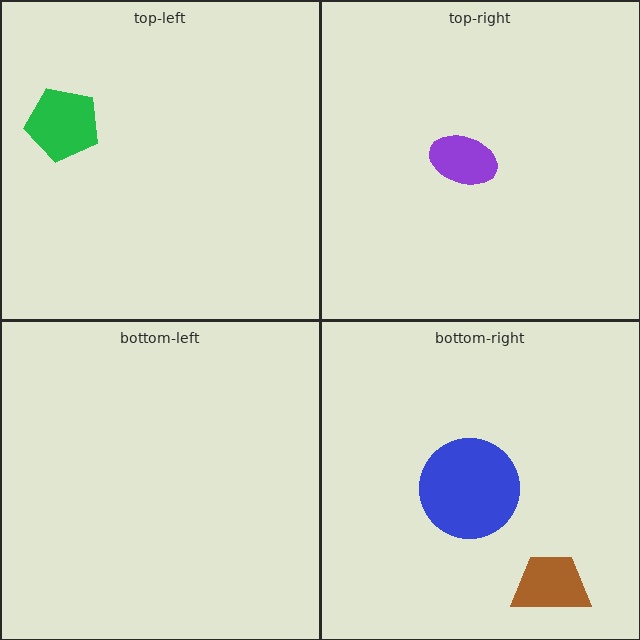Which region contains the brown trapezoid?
The bottom-right region.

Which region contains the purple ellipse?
The top-right region.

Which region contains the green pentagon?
The top-left region.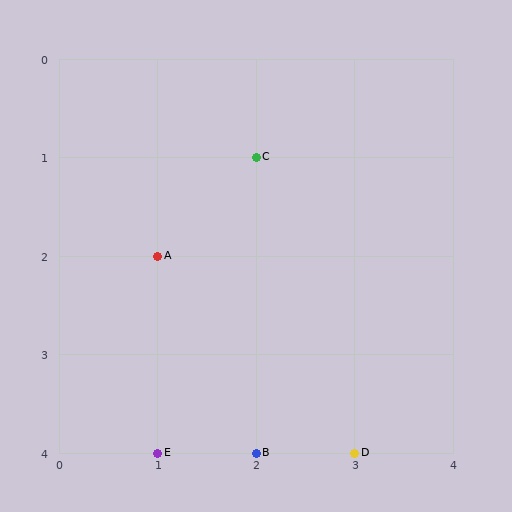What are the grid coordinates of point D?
Point D is at grid coordinates (3, 4).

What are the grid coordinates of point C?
Point C is at grid coordinates (2, 1).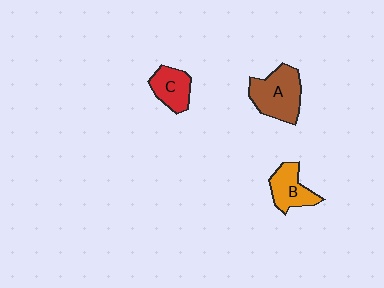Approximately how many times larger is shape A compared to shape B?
Approximately 1.5 times.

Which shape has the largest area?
Shape A (brown).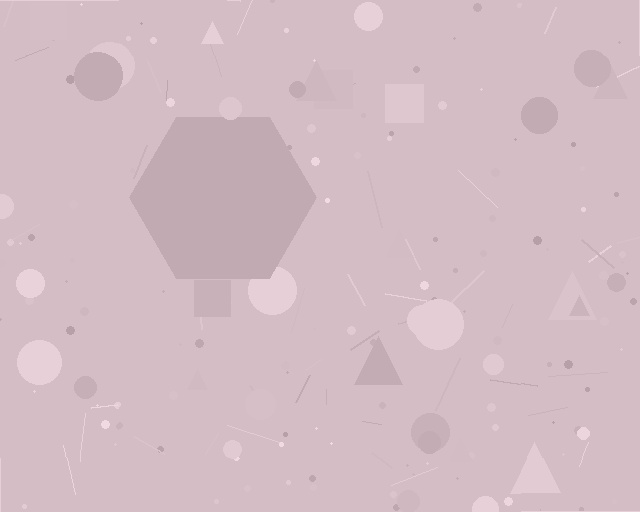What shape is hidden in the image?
A hexagon is hidden in the image.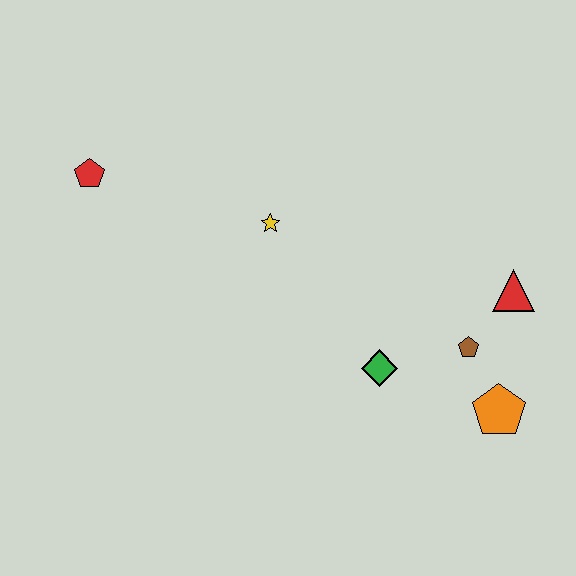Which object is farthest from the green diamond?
The red pentagon is farthest from the green diamond.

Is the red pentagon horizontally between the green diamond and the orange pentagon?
No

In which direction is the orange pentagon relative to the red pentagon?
The orange pentagon is to the right of the red pentagon.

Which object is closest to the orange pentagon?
The brown pentagon is closest to the orange pentagon.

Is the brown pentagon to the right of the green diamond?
Yes